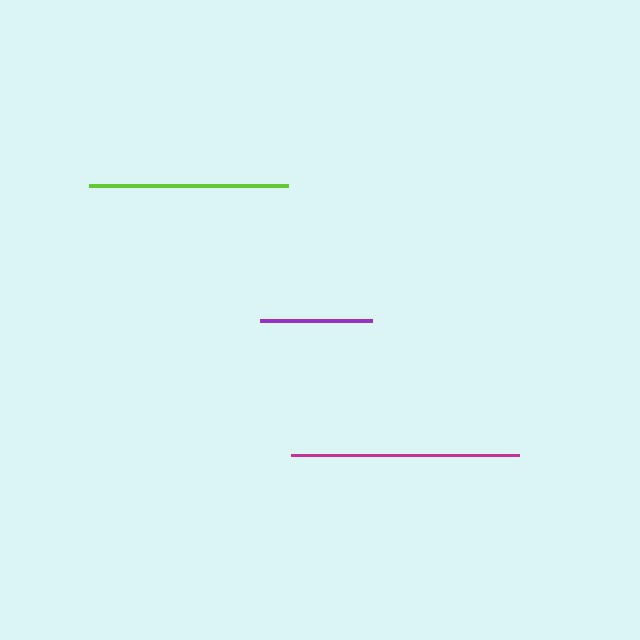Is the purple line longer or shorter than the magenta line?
The magenta line is longer than the purple line.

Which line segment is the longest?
The magenta line is the longest at approximately 228 pixels.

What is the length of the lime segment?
The lime segment is approximately 199 pixels long.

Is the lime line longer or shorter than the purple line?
The lime line is longer than the purple line.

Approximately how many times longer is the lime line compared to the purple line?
The lime line is approximately 1.8 times the length of the purple line.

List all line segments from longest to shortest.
From longest to shortest: magenta, lime, purple.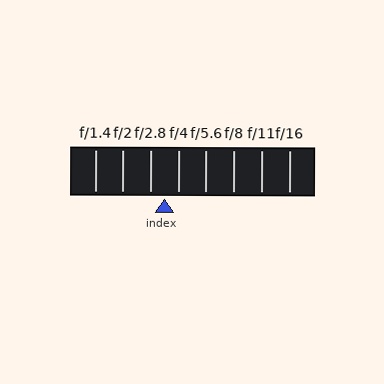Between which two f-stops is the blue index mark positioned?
The index mark is between f/2.8 and f/4.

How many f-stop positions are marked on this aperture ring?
There are 8 f-stop positions marked.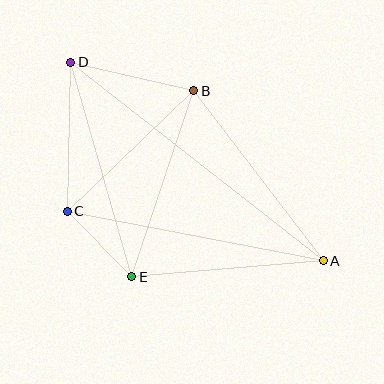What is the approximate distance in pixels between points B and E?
The distance between B and E is approximately 196 pixels.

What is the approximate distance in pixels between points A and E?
The distance between A and E is approximately 192 pixels.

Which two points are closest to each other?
Points C and E are closest to each other.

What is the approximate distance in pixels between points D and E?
The distance between D and E is approximately 223 pixels.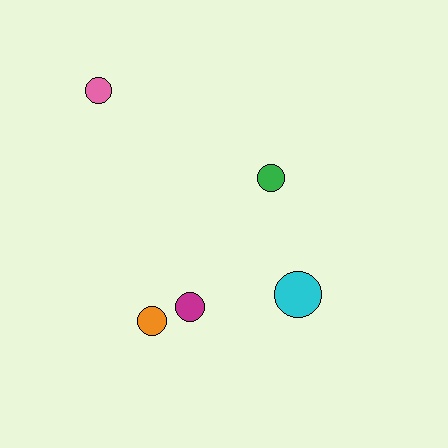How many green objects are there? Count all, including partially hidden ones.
There is 1 green object.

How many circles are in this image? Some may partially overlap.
There are 5 circles.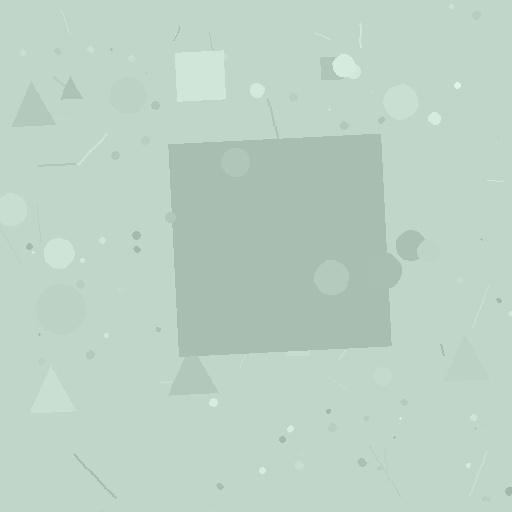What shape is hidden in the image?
A square is hidden in the image.